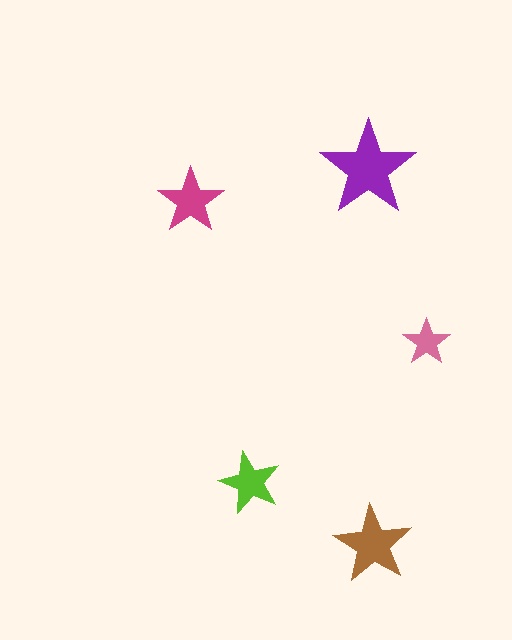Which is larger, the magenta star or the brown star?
The brown one.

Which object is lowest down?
The brown star is bottommost.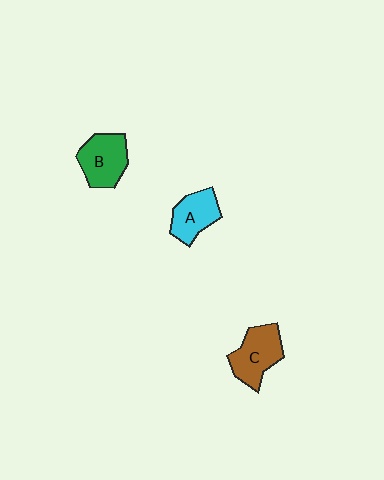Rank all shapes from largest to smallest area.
From largest to smallest: C (brown), B (green), A (cyan).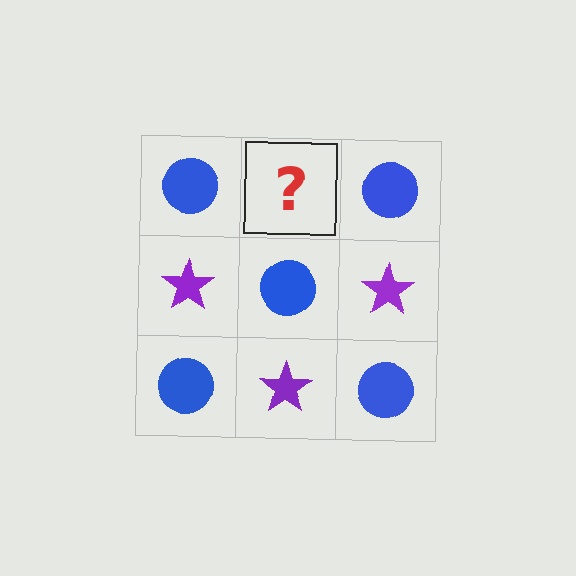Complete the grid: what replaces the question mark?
The question mark should be replaced with a purple star.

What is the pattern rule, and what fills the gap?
The rule is that it alternates blue circle and purple star in a checkerboard pattern. The gap should be filled with a purple star.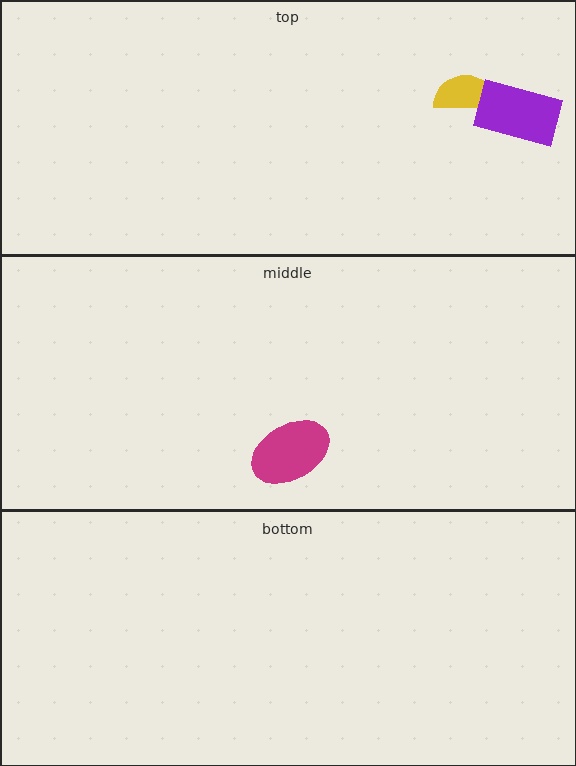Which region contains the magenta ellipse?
The middle region.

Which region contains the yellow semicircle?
The top region.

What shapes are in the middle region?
The magenta ellipse.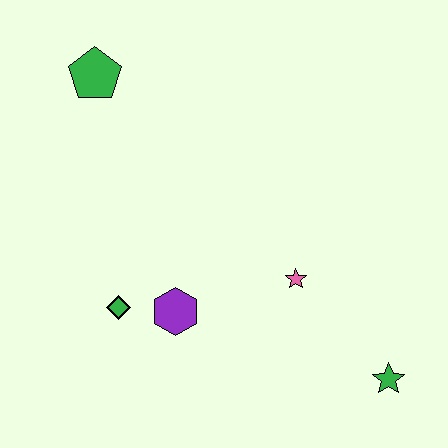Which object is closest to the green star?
The pink star is closest to the green star.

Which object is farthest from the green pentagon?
The green star is farthest from the green pentagon.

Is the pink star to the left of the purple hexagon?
No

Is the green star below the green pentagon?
Yes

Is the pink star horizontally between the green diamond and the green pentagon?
No